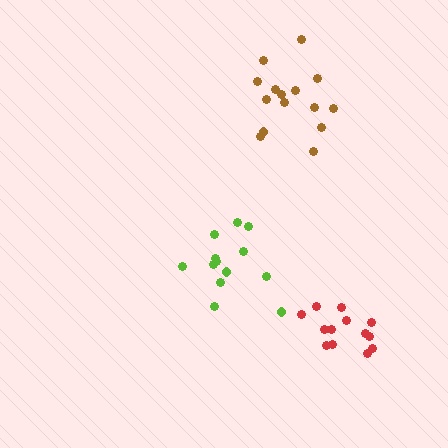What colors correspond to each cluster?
The clusters are colored: brown, red, lime.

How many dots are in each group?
Group 1: 15 dots, Group 2: 13 dots, Group 3: 13 dots (41 total).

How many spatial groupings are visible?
There are 3 spatial groupings.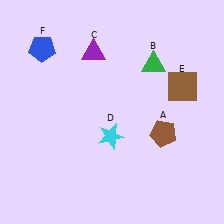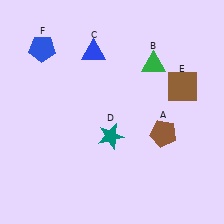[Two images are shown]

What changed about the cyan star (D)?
In Image 1, D is cyan. In Image 2, it changed to teal.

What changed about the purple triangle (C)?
In Image 1, C is purple. In Image 2, it changed to blue.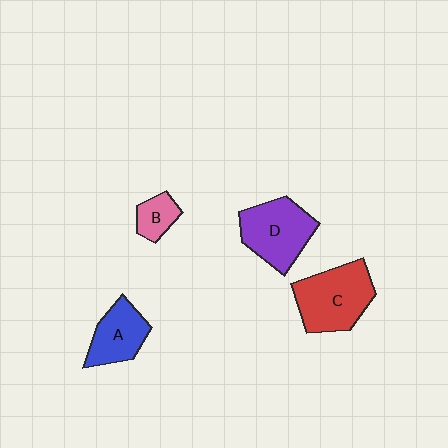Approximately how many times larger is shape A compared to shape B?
Approximately 1.8 times.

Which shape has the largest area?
Shape C (red).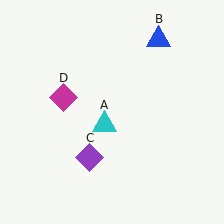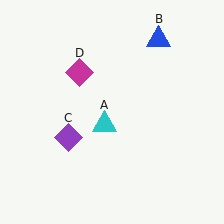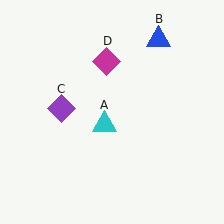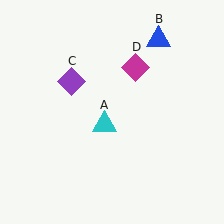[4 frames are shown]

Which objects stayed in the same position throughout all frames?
Cyan triangle (object A) and blue triangle (object B) remained stationary.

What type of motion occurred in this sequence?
The purple diamond (object C), magenta diamond (object D) rotated clockwise around the center of the scene.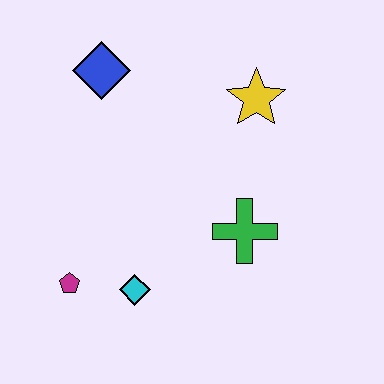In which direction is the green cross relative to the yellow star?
The green cross is below the yellow star.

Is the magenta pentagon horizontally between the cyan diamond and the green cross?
No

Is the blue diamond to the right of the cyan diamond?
No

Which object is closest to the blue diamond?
The yellow star is closest to the blue diamond.